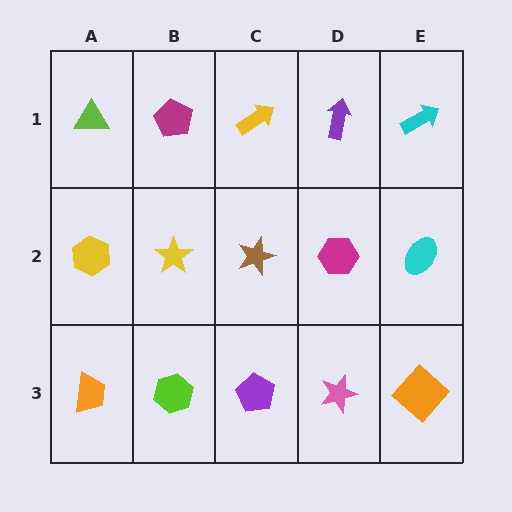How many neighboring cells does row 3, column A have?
2.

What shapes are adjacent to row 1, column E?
A cyan ellipse (row 2, column E), a purple arrow (row 1, column D).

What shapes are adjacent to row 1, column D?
A magenta hexagon (row 2, column D), a yellow arrow (row 1, column C), a cyan arrow (row 1, column E).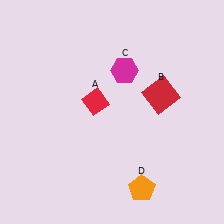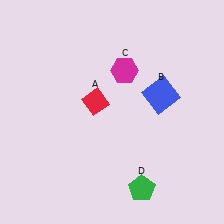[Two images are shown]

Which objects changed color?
B changed from red to blue. D changed from orange to green.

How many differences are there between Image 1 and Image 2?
There are 2 differences between the two images.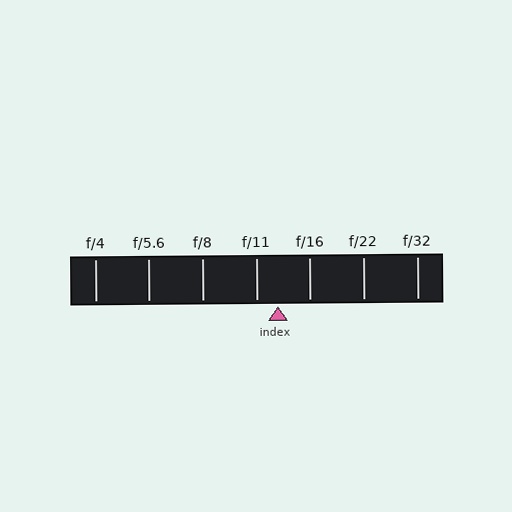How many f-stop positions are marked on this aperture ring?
There are 7 f-stop positions marked.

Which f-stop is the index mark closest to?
The index mark is closest to f/11.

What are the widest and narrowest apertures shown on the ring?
The widest aperture shown is f/4 and the narrowest is f/32.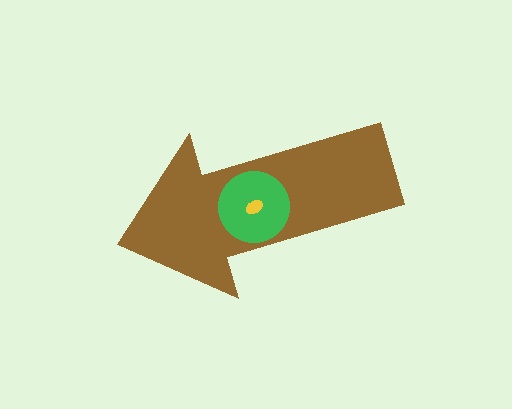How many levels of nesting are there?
3.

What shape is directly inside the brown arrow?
The green circle.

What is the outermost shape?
The brown arrow.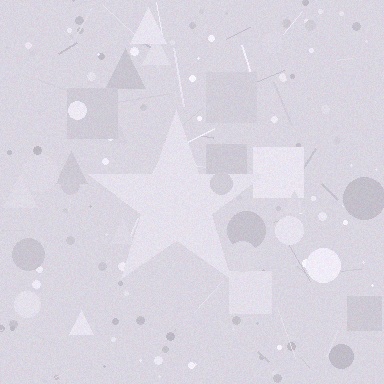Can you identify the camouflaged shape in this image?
The camouflaged shape is a star.